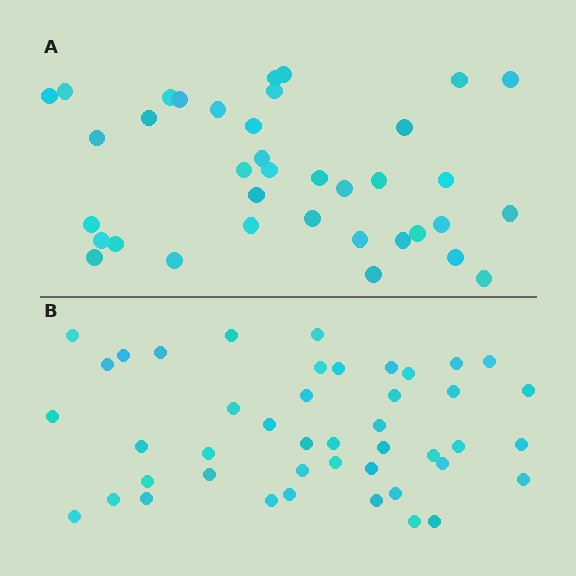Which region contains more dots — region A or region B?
Region B (the bottom region) has more dots.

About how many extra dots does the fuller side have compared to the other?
Region B has roughly 8 or so more dots than region A.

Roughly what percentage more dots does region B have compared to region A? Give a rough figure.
About 20% more.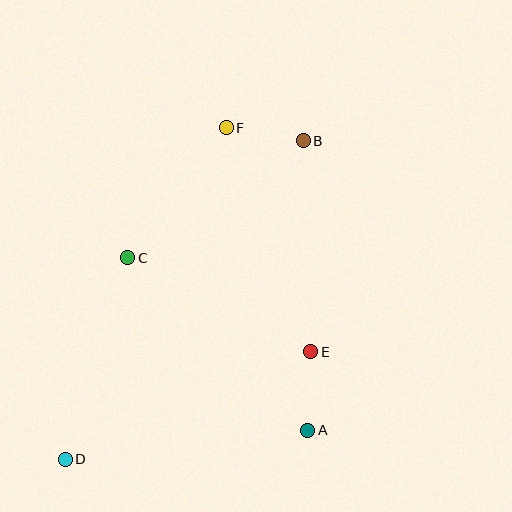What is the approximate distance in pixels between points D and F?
The distance between D and F is approximately 368 pixels.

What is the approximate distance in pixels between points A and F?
The distance between A and F is approximately 313 pixels.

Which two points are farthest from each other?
Points B and D are farthest from each other.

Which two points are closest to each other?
Points B and F are closest to each other.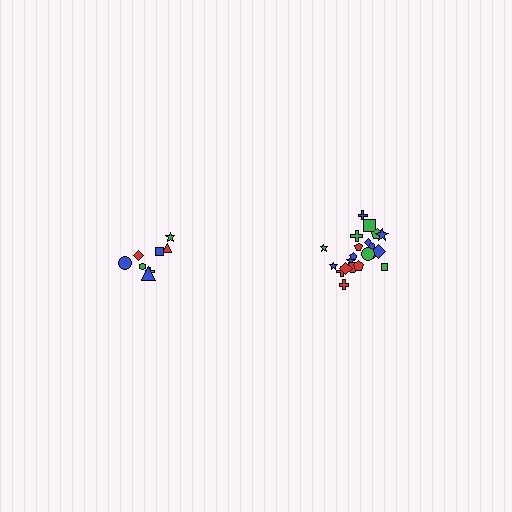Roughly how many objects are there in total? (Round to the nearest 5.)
Roughly 30 objects in total.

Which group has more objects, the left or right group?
The right group.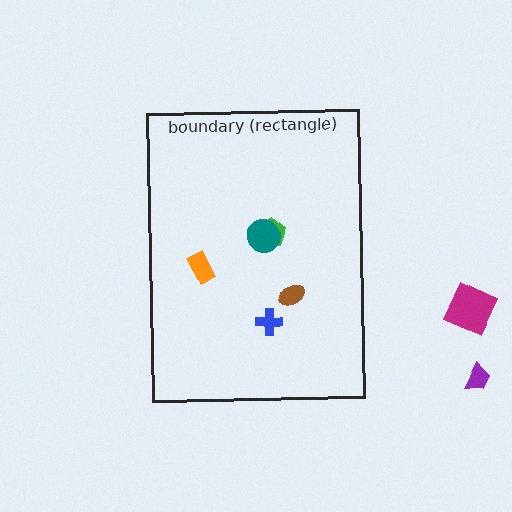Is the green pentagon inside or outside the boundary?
Inside.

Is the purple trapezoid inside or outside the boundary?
Outside.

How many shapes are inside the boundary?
5 inside, 2 outside.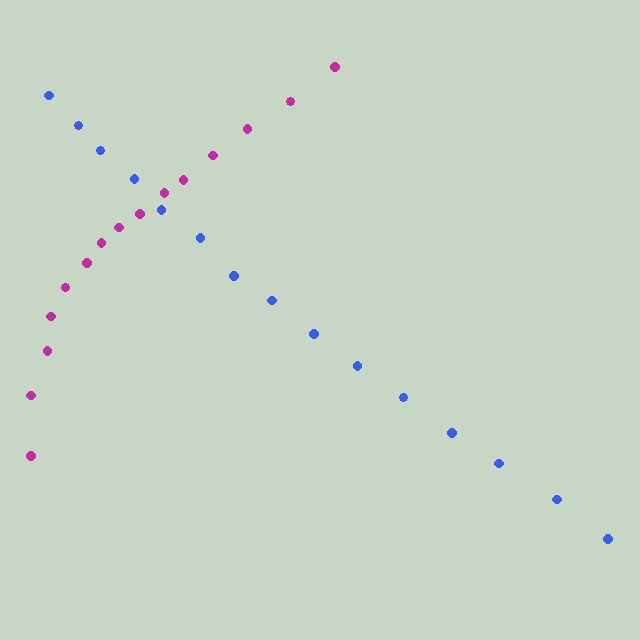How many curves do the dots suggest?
There are 2 distinct paths.